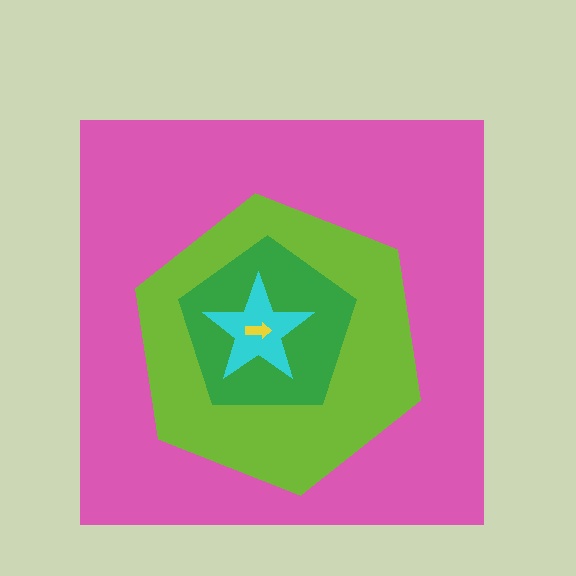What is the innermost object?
The yellow arrow.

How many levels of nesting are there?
5.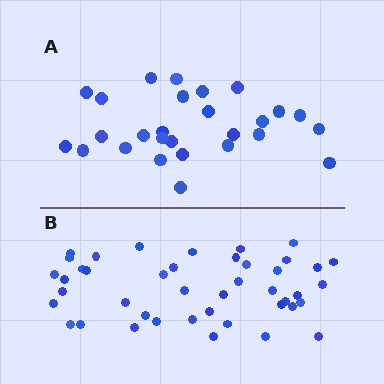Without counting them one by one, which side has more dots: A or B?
Region B (the bottom region) has more dots.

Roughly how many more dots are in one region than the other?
Region B has approximately 15 more dots than region A.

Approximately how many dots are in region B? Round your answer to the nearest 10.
About 40 dots. (The exact count is 43, which rounds to 40.)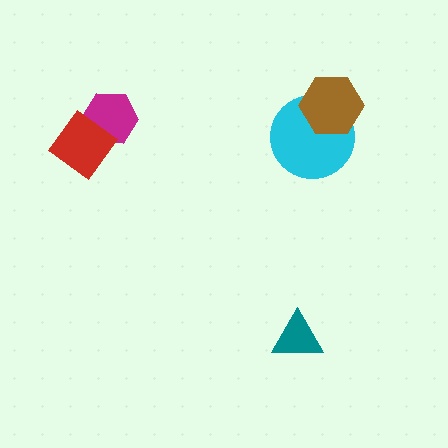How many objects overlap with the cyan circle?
1 object overlaps with the cyan circle.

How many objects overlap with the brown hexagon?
1 object overlaps with the brown hexagon.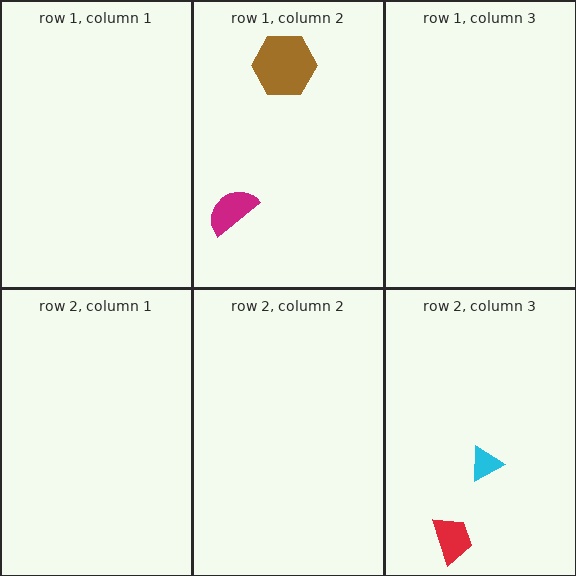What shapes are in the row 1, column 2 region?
The brown hexagon, the magenta semicircle.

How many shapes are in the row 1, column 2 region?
2.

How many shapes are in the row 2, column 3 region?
2.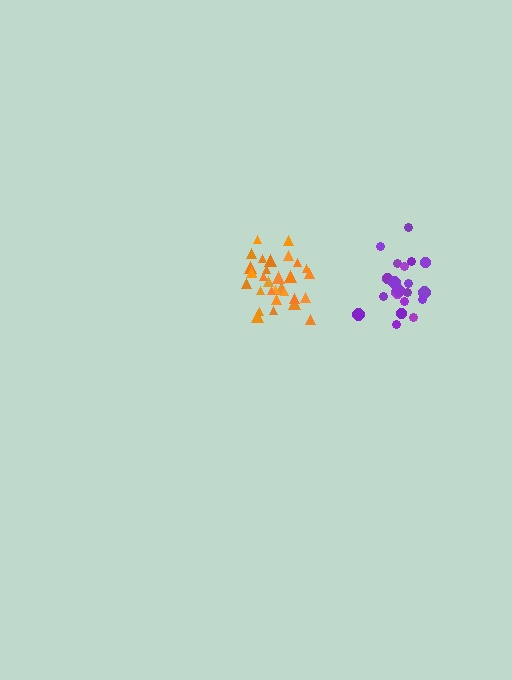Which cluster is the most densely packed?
Orange.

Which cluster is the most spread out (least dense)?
Purple.